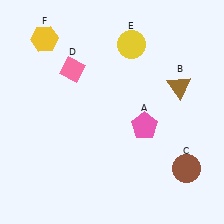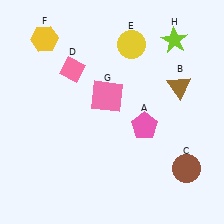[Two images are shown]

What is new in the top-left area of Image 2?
A pink square (G) was added in the top-left area of Image 2.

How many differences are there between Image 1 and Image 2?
There are 2 differences between the two images.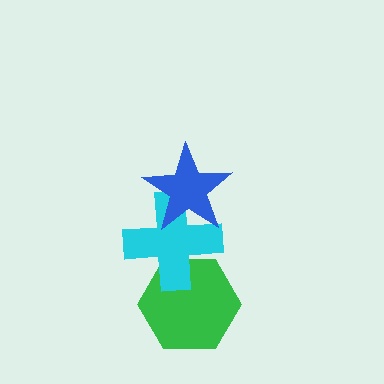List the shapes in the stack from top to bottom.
From top to bottom: the blue star, the cyan cross, the green hexagon.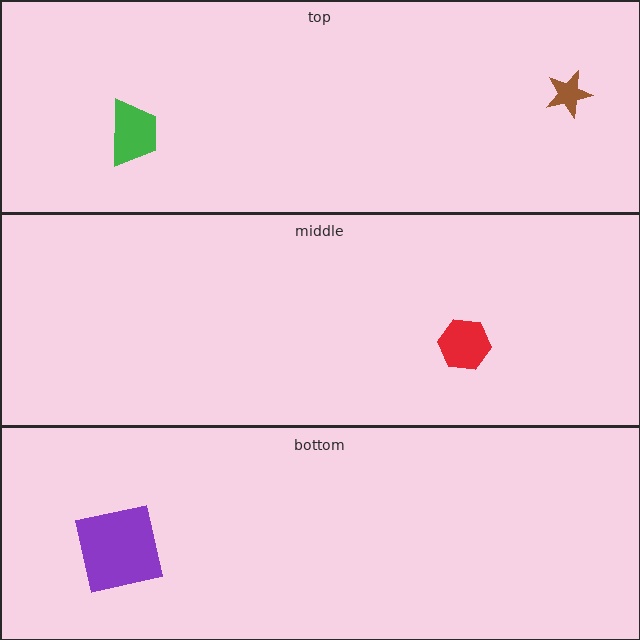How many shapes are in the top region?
2.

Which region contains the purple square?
The bottom region.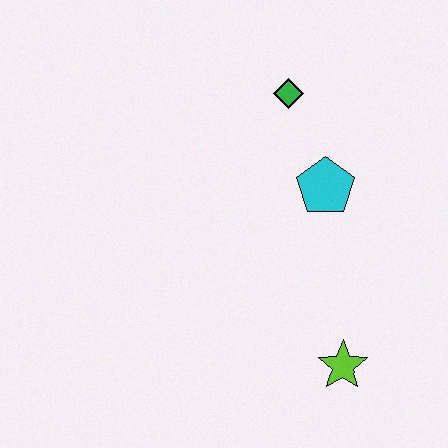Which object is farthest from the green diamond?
The lime star is farthest from the green diamond.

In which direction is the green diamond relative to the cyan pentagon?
The green diamond is above the cyan pentagon.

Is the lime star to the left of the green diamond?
No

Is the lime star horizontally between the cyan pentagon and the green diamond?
No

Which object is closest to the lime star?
The cyan pentagon is closest to the lime star.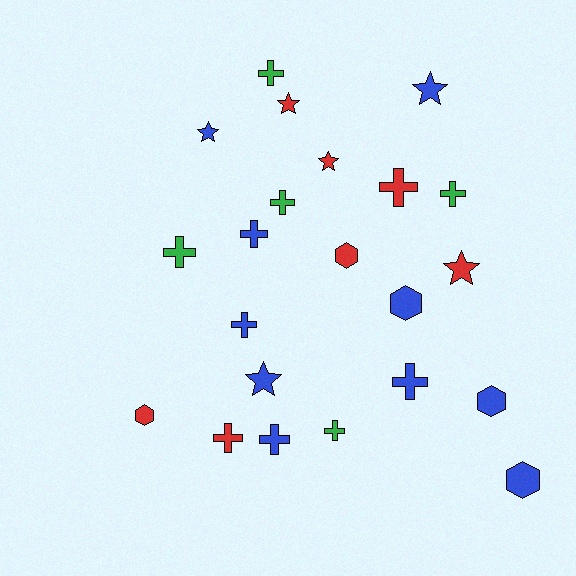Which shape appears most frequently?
Cross, with 11 objects.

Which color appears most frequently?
Blue, with 10 objects.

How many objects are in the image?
There are 22 objects.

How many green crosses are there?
There are 5 green crosses.